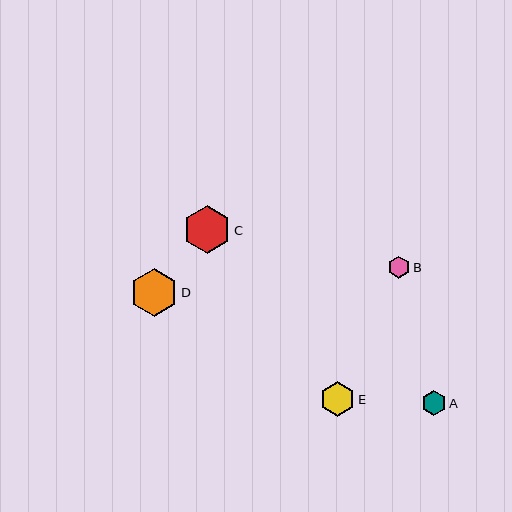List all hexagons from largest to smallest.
From largest to smallest: C, D, E, A, B.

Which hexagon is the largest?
Hexagon C is the largest with a size of approximately 47 pixels.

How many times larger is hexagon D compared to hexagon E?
Hexagon D is approximately 1.4 times the size of hexagon E.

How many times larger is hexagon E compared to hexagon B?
Hexagon E is approximately 1.6 times the size of hexagon B.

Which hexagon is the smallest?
Hexagon B is the smallest with a size of approximately 22 pixels.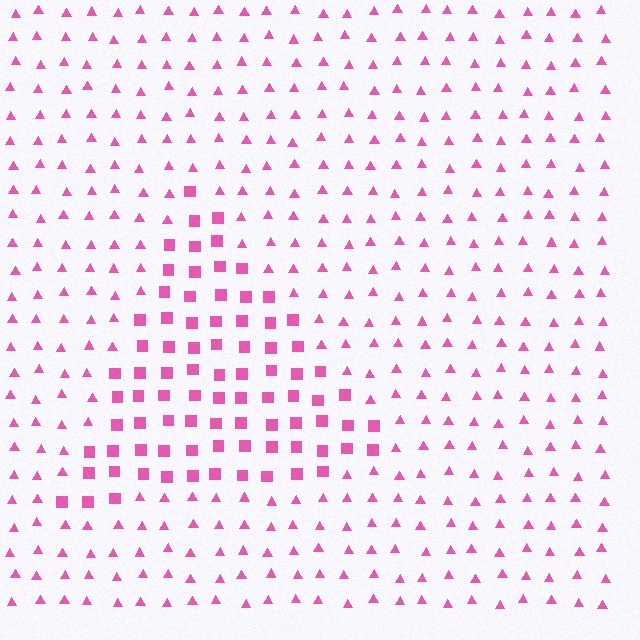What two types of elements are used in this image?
The image uses squares inside the triangle region and triangles outside it.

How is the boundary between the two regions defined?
The boundary is defined by a change in element shape: squares inside vs. triangles outside. All elements share the same color and spacing.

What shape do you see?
I see a triangle.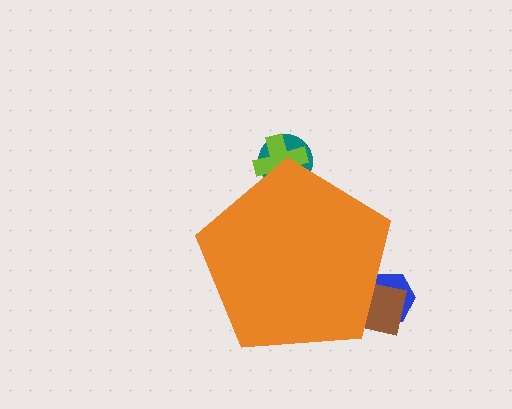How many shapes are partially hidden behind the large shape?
4 shapes are partially hidden.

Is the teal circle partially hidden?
Yes, the teal circle is partially hidden behind the orange pentagon.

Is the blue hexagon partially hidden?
Yes, the blue hexagon is partially hidden behind the orange pentagon.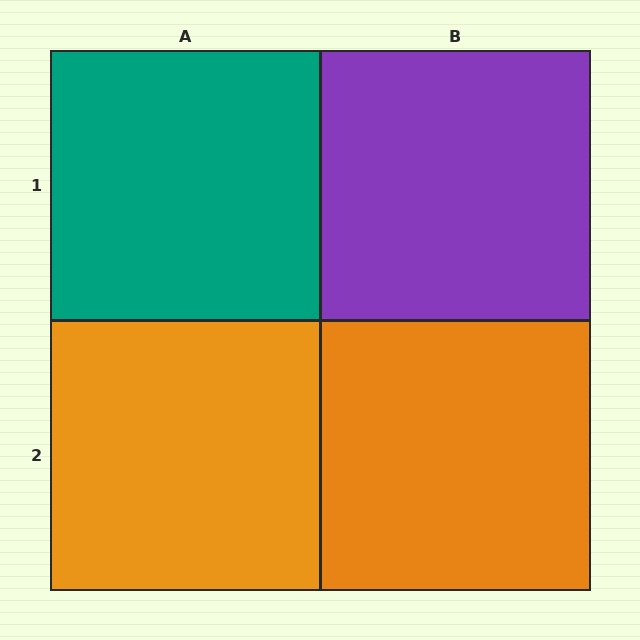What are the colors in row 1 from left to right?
Teal, purple.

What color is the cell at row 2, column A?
Orange.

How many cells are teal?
1 cell is teal.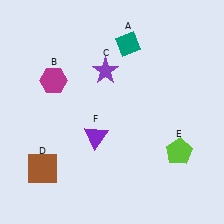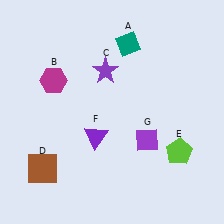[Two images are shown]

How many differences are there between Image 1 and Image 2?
There is 1 difference between the two images.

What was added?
A purple diamond (G) was added in Image 2.